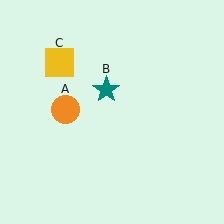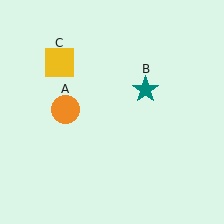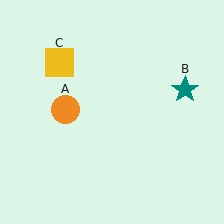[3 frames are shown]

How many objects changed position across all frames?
1 object changed position: teal star (object B).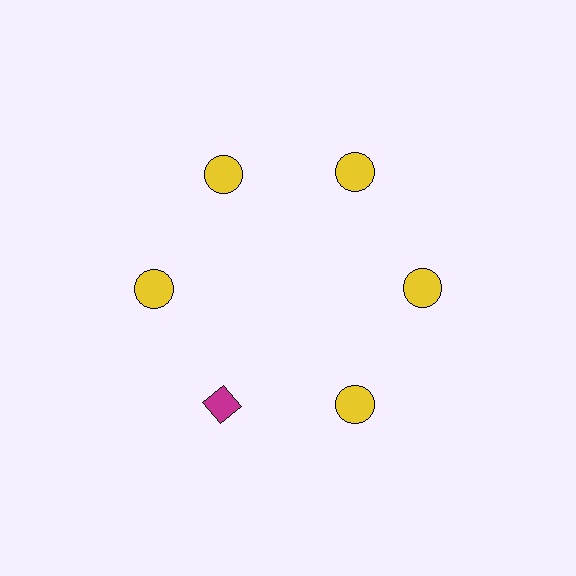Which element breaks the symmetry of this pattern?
The magenta diamond at roughly the 7 o'clock position breaks the symmetry. All other shapes are yellow circles.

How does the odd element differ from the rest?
It differs in both color (magenta instead of yellow) and shape (diamond instead of circle).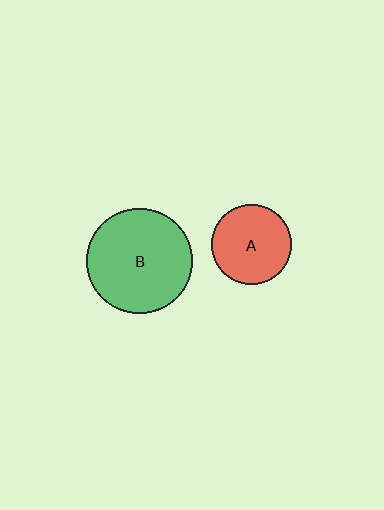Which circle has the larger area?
Circle B (green).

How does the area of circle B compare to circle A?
Approximately 1.7 times.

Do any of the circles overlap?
No, none of the circles overlap.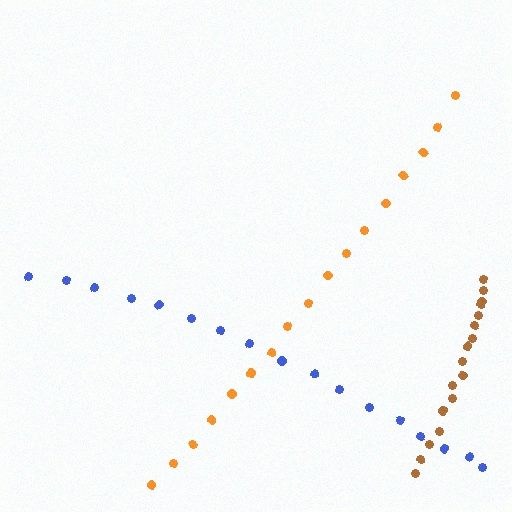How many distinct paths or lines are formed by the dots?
There are 3 distinct paths.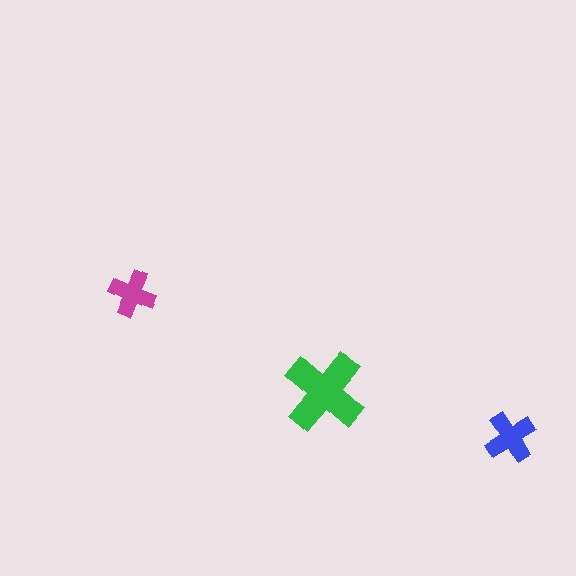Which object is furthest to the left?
The magenta cross is leftmost.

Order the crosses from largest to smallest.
the green one, the blue one, the magenta one.